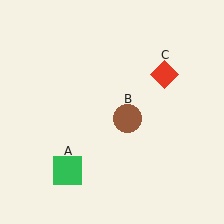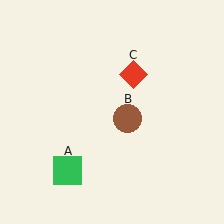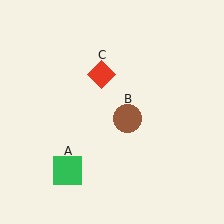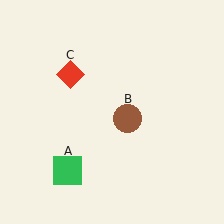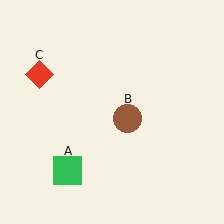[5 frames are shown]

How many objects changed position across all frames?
1 object changed position: red diamond (object C).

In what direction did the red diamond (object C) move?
The red diamond (object C) moved left.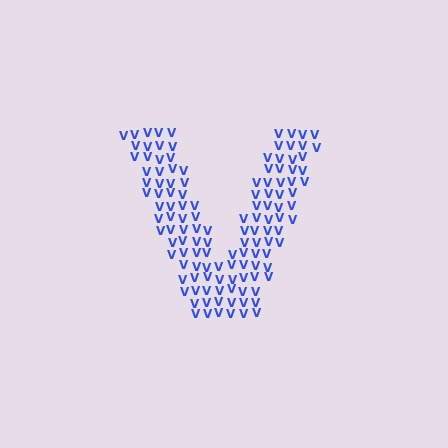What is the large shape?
The large shape is the letter V.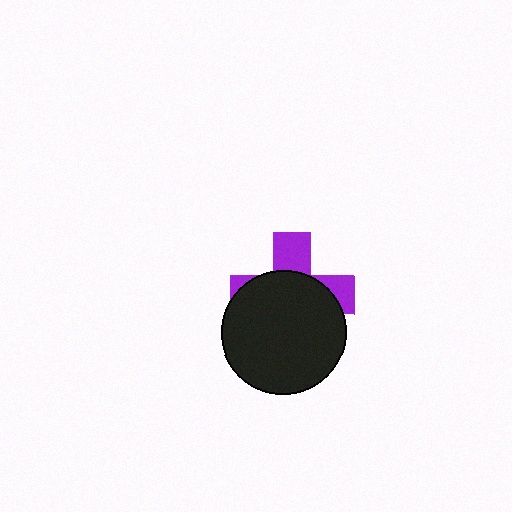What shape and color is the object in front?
The object in front is a black circle.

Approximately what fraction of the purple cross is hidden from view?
Roughly 67% of the purple cross is hidden behind the black circle.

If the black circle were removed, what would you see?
You would see the complete purple cross.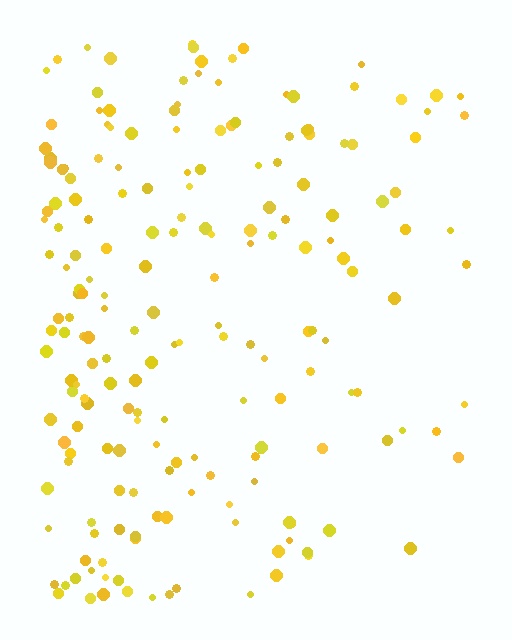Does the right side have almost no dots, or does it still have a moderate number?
Still a moderate number, just noticeably fewer than the left.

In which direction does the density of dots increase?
From right to left, with the left side densest.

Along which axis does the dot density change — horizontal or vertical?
Horizontal.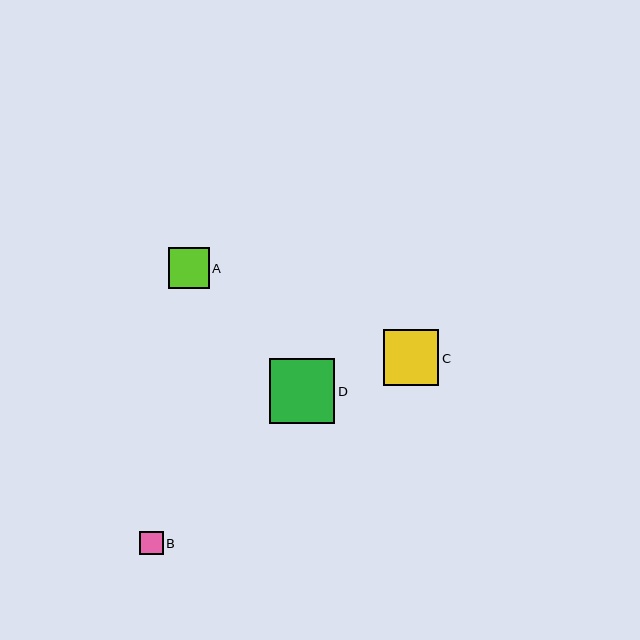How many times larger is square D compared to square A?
Square D is approximately 1.6 times the size of square A.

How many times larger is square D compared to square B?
Square D is approximately 2.8 times the size of square B.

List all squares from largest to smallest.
From largest to smallest: D, C, A, B.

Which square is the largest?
Square D is the largest with a size of approximately 65 pixels.